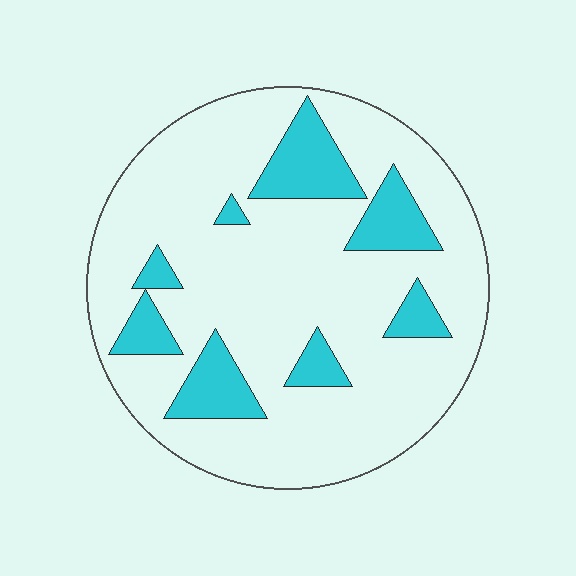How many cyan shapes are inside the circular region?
8.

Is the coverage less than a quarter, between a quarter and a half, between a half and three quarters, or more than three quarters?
Less than a quarter.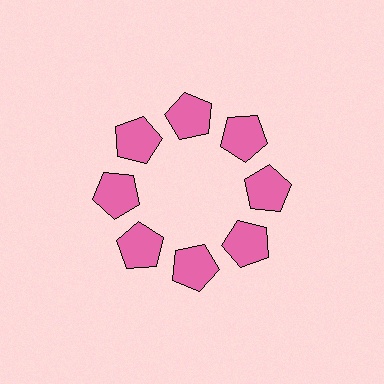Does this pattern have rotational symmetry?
Yes, this pattern has 8-fold rotational symmetry. It looks the same after rotating 45 degrees around the center.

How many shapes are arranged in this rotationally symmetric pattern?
There are 8 shapes, arranged in 8 groups of 1.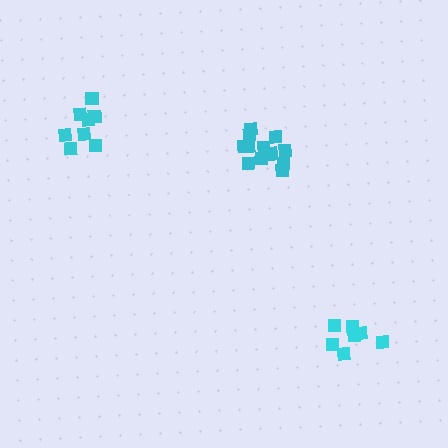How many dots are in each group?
Group 1: 9 dots, Group 2: 7 dots, Group 3: 12 dots (28 total).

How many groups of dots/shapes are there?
There are 3 groups.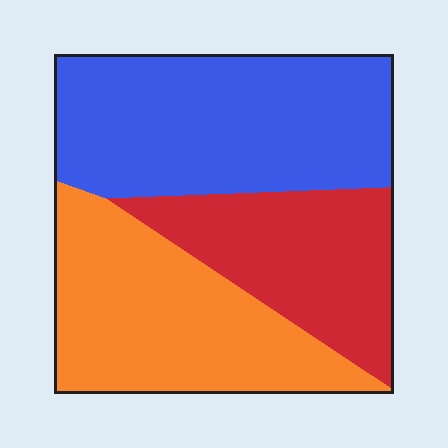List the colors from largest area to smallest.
From largest to smallest: blue, orange, red.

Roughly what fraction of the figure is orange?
Orange covers 34% of the figure.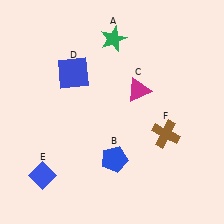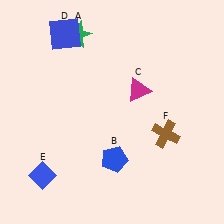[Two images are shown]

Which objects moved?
The objects that moved are: the green star (A), the blue square (D).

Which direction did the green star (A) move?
The green star (A) moved left.